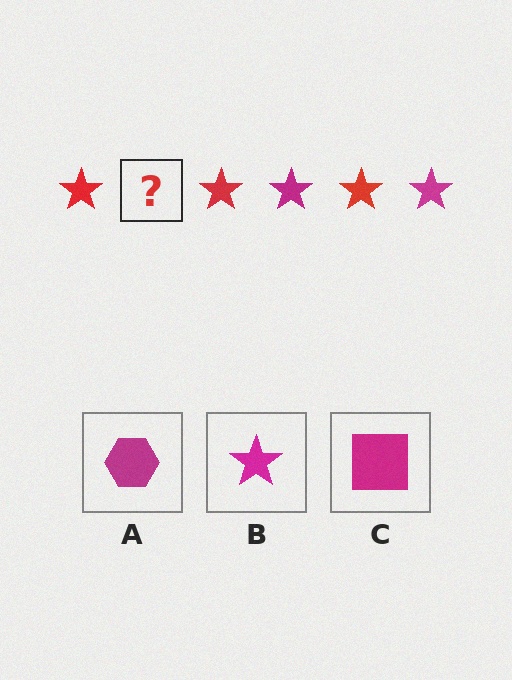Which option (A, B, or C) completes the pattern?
B.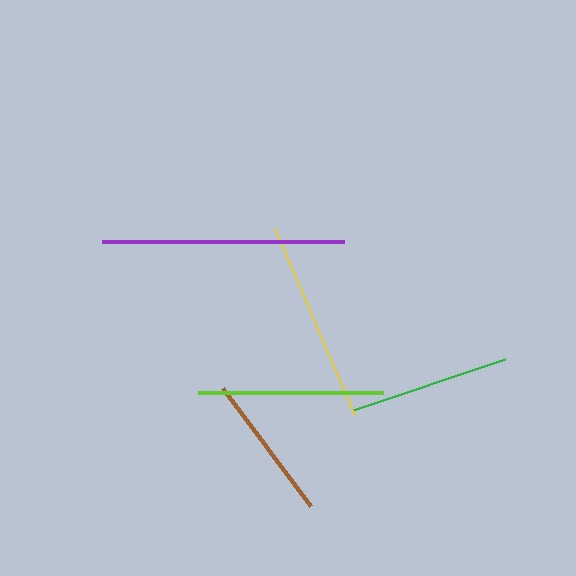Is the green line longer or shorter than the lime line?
The lime line is longer than the green line.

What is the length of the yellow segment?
The yellow segment is approximately 204 pixels long.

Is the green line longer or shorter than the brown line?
The green line is longer than the brown line.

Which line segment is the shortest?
The brown line is the shortest at approximately 147 pixels.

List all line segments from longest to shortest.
From longest to shortest: purple, yellow, lime, green, brown.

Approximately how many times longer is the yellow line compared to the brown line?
The yellow line is approximately 1.4 times the length of the brown line.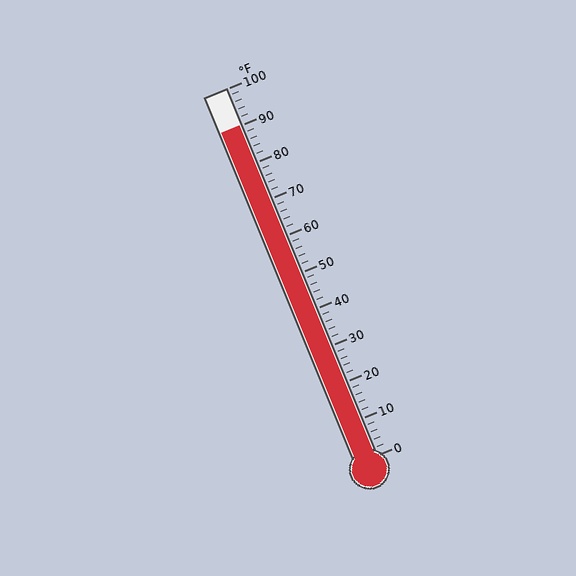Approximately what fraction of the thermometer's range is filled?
The thermometer is filled to approximately 90% of its range.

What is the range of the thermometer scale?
The thermometer scale ranges from 0°F to 100°F.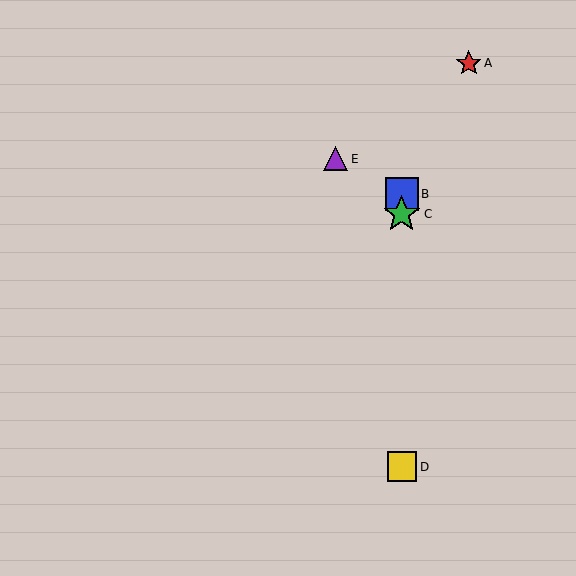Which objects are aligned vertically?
Objects B, C, D are aligned vertically.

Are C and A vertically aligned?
No, C is at x≈402 and A is at x≈469.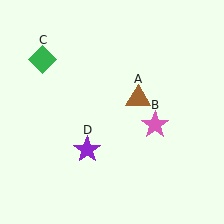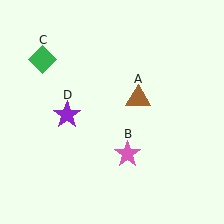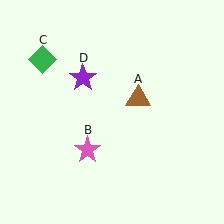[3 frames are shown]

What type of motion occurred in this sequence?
The pink star (object B), purple star (object D) rotated clockwise around the center of the scene.